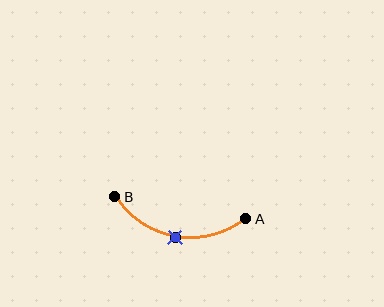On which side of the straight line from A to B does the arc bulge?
The arc bulges below the straight line connecting A and B.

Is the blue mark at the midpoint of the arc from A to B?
Yes. The blue mark lies on the arc at equal arc-length from both A and B — it is the arc midpoint.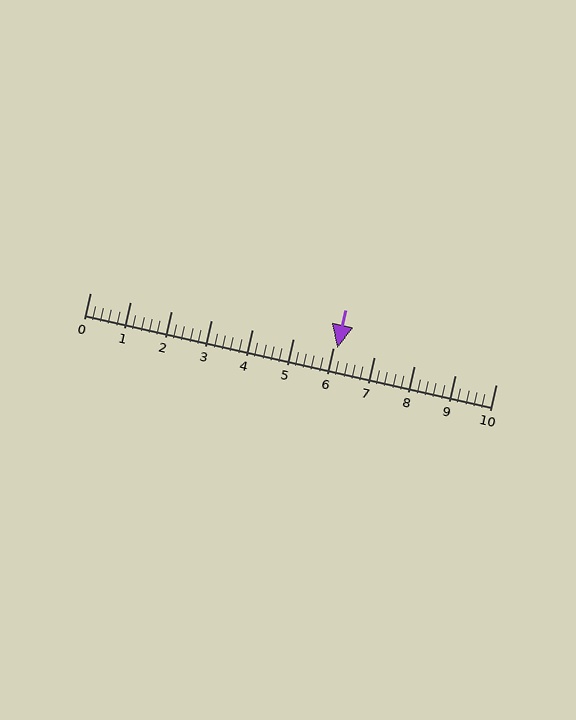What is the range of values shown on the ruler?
The ruler shows values from 0 to 10.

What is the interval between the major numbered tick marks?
The major tick marks are spaced 1 units apart.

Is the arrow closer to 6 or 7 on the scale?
The arrow is closer to 6.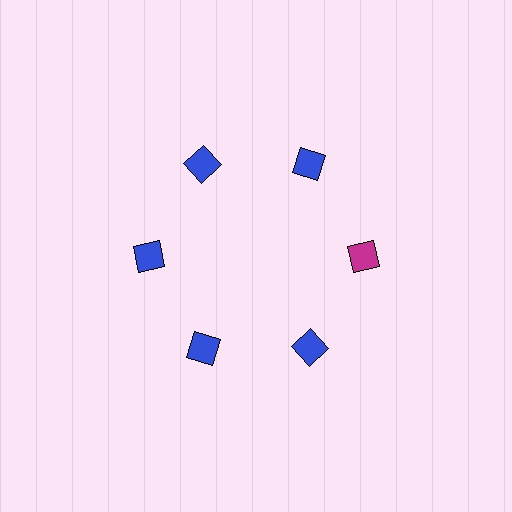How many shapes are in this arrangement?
There are 6 shapes arranged in a ring pattern.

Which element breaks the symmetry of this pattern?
The magenta diamond at roughly the 3 o'clock position breaks the symmetry. All other shapes are blue diamonds.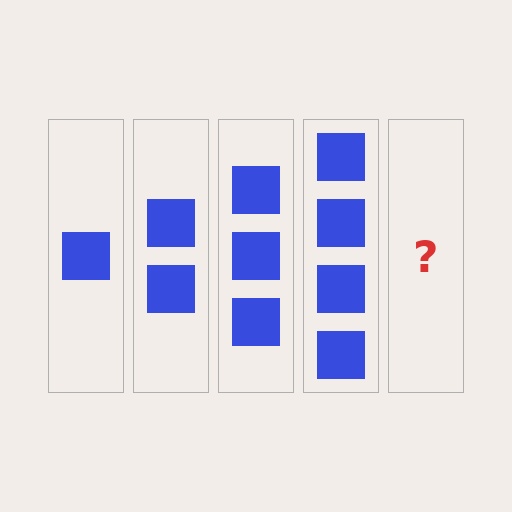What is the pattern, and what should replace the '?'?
The pattern is that each step adds one more square. The '?' should be 5 squares.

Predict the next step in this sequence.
The next step is 5 squares.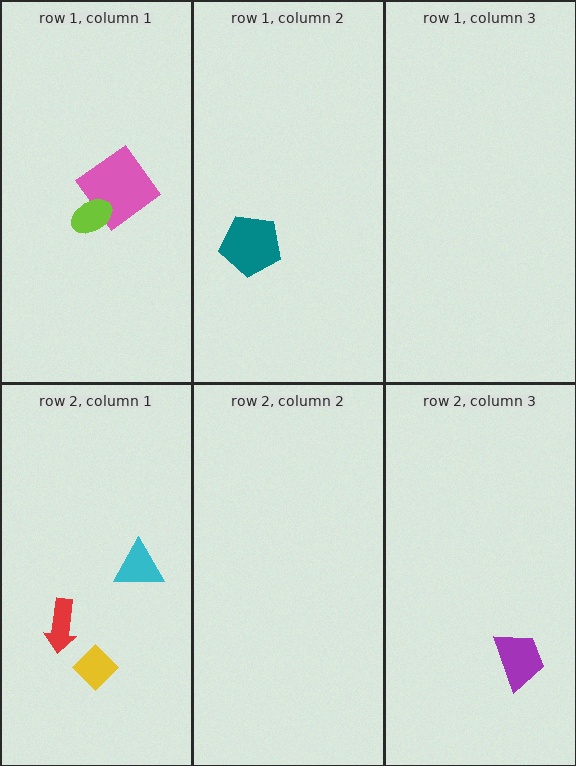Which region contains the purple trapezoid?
The row 2, column 3 region.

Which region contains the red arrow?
The row 2, column 1 region.